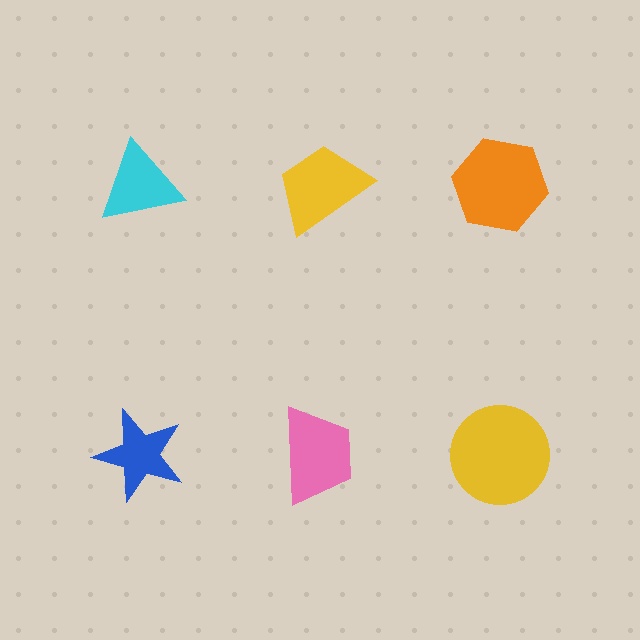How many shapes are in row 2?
3 shapes.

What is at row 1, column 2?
A yellow trapezoid.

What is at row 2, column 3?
A yellow circle.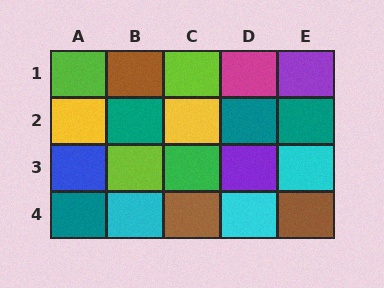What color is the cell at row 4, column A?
Teal.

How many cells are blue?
1 cell is blue.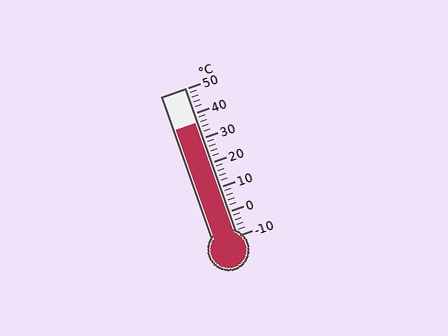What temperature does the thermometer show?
The thermometer shows approximately 36°C.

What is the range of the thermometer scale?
The thermometer scale ranges from -10°C to 50°C.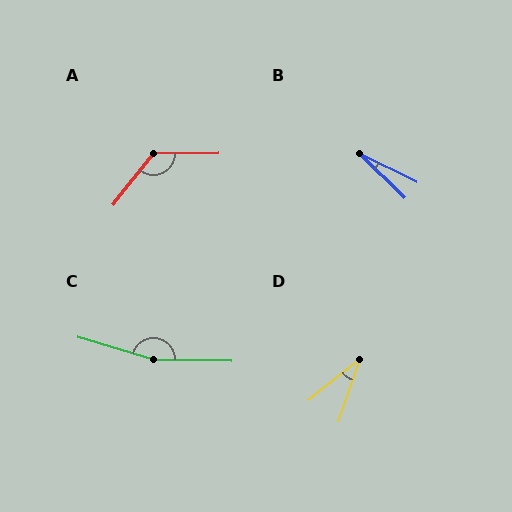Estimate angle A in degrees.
Approximately 128 degrees.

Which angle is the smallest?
B, at approximately 18 degrees.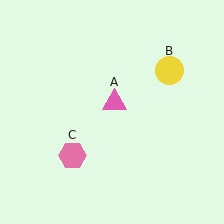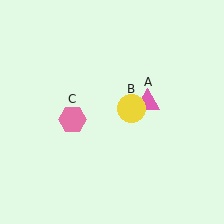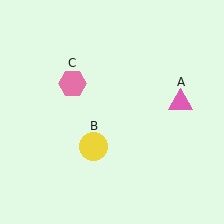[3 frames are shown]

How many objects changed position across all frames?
3 objects changed position: pink triangle (object A), yellow circle (object B), pink hexagon (object C).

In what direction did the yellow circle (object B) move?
The yellow circle (object B) moved down and to the left.